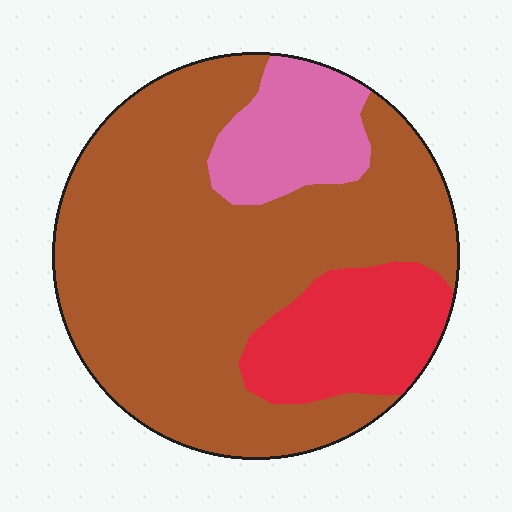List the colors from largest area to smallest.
From largest to smallest: brown, red, pink.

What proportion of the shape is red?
Red covers roughly 15% of the shape.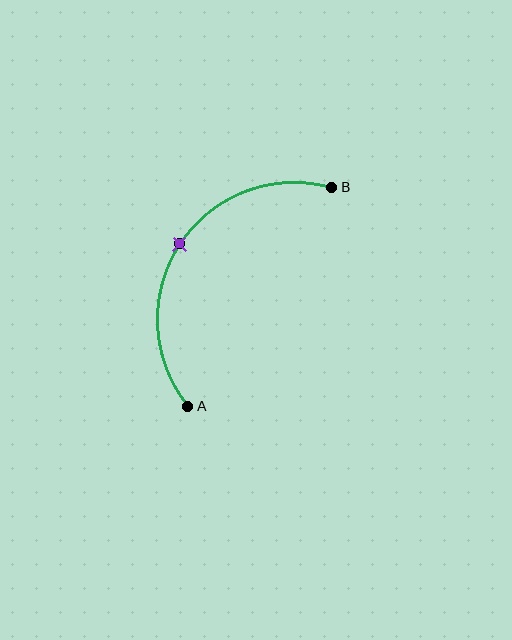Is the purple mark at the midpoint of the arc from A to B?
Yes. The purple mark lies on the arc at equal arc-length from both A and B — it is the arc midpoint.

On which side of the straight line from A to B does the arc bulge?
The arc bulges to the left of the straight line connecting A and B.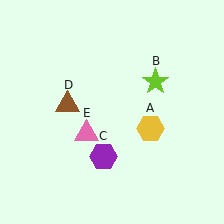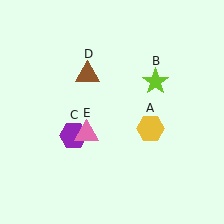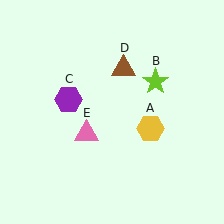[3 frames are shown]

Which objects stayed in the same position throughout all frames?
Yellow hexagon (object A) and lime star (object B) and pink triangle (object E) remained stationary.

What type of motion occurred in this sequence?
The purple hexagon (object C), brown triangle (object D) rotated clockwise around the center of the scene.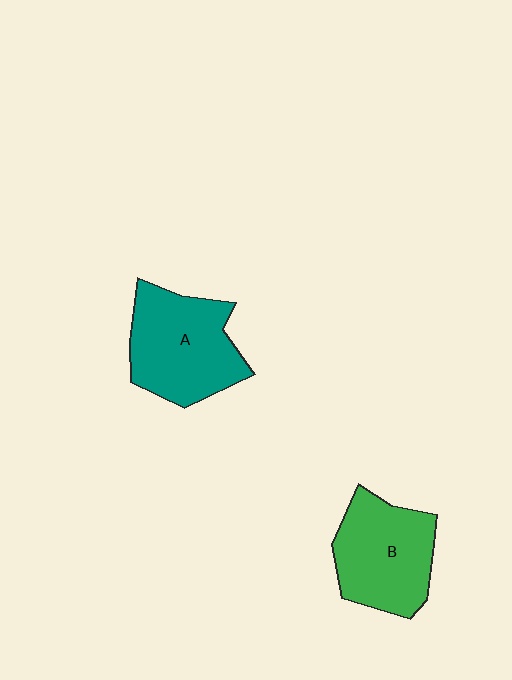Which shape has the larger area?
Shape A (teal).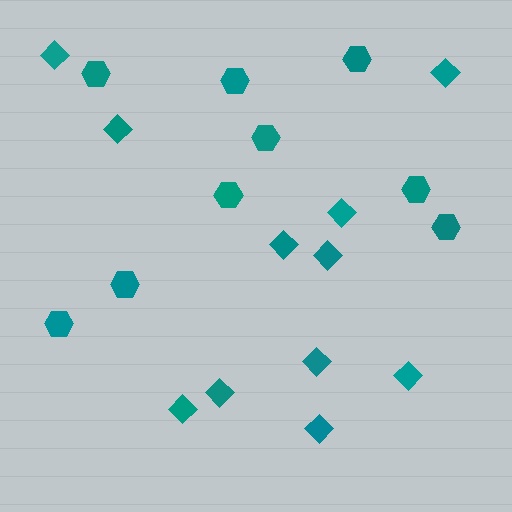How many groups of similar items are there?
There are 2 groups: one group of hexagons (9) and one group of diamonds (11).